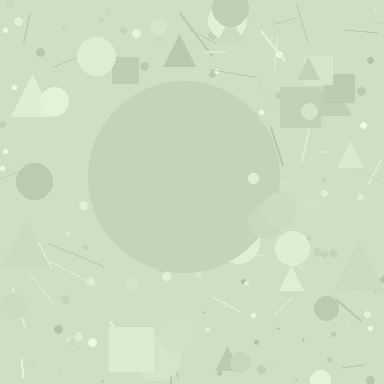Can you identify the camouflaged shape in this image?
The camouflaged shape is a circle.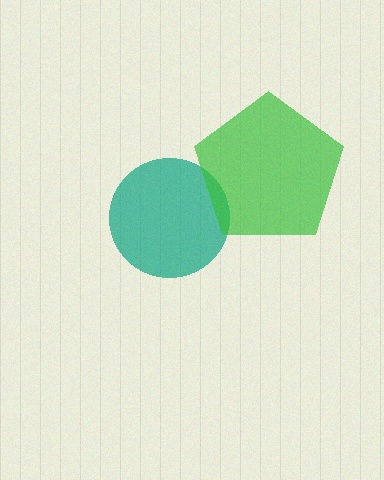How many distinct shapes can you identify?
There are 2 distinct shapes: a teal circle, a green pentagon.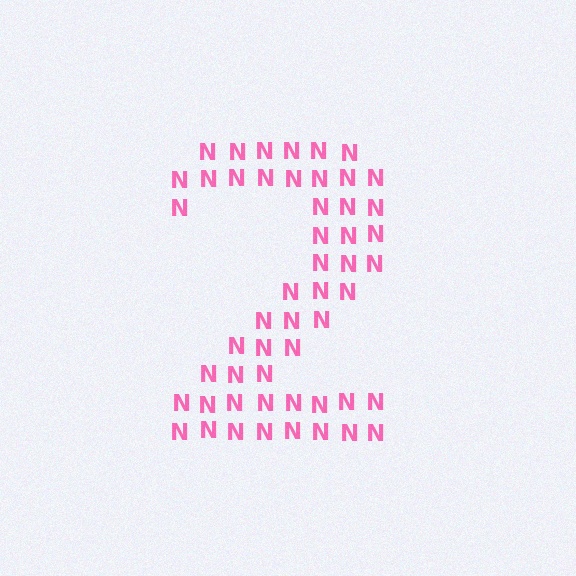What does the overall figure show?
The overall figure shows the digit 2.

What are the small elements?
The small elements are letter N's.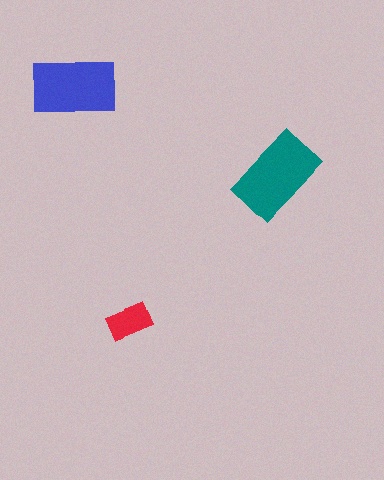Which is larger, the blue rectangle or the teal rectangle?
The teal one.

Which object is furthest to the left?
The blue rectangle is leftmost.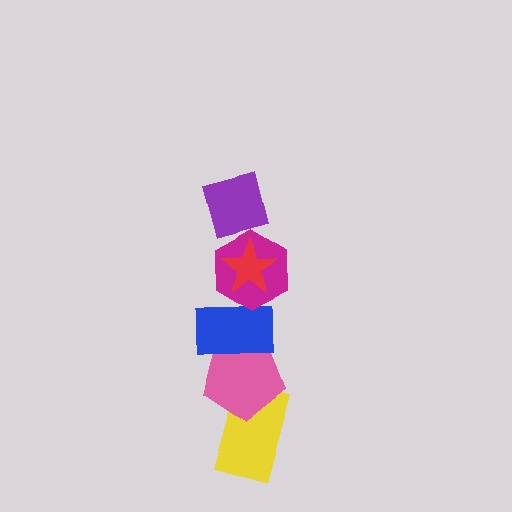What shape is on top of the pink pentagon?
The blue rectangle is on top of the pink pentagon.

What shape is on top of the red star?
The purple square is on top of the red star.